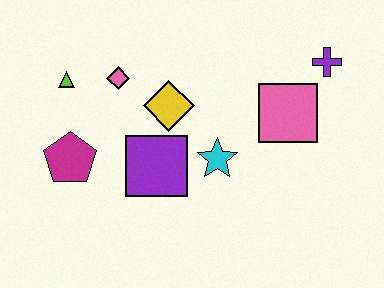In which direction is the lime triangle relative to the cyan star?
The lime triangle is to the left of the cyan star.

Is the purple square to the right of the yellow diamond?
No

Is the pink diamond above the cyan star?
Yes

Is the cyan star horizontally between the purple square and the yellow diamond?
No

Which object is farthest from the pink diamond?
The purple cross is farthest from the pink diamond.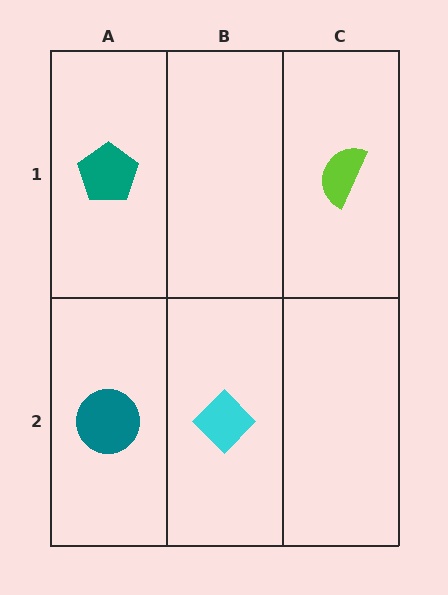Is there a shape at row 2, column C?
No, that cell is empty.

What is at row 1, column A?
A teal pentagon.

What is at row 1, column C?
A lime semicircle.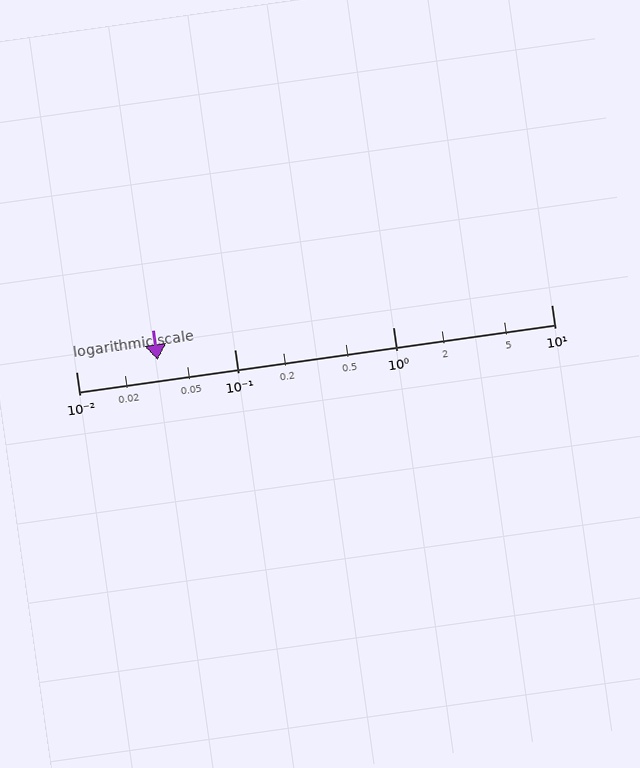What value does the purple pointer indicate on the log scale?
The pointer indicates approximately 0.033.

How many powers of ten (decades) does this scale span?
The scale spans 3 decades, from 0.01 to 10.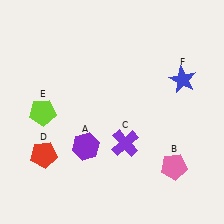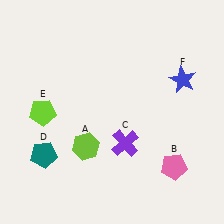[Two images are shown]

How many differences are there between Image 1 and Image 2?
There are 2 differences between the two images.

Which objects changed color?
A changed from purple to lime. D changed from red to teal.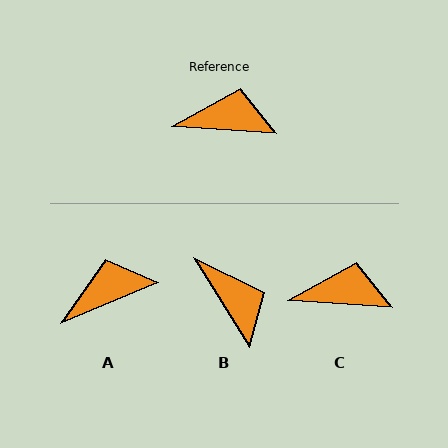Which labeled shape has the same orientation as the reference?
C.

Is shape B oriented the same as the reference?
No, it is off by about 55 degrees.